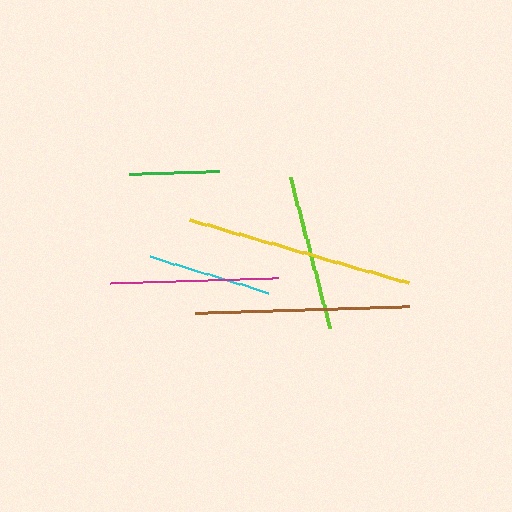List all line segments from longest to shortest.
From longest to shortest: yellow, brown, magenta, lime, cyan, green.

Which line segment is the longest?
The yellow line is the longest at approximately 228 pixels.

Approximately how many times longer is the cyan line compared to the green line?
The cyan line is approximately 1.4 times the length of the green line.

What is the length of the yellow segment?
The yellow segment is approximately 228 pixels long.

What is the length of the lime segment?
The lime segment is approximately 156 pixels long.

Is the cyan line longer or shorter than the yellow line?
The yellow line is longer than the cyan line.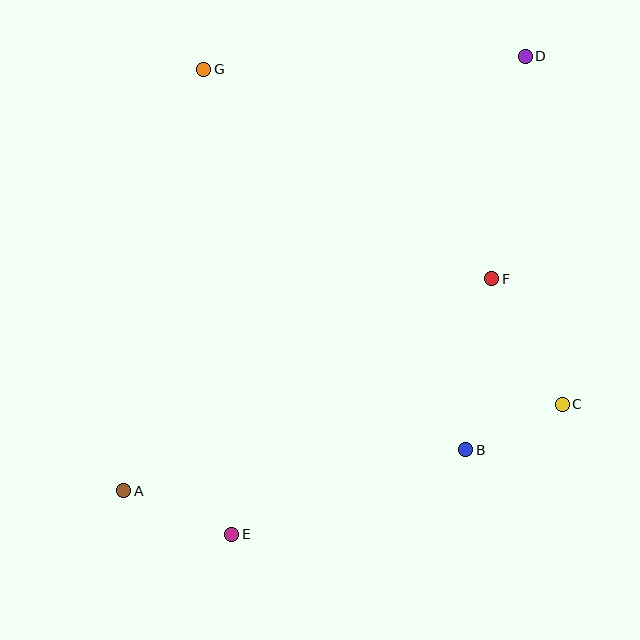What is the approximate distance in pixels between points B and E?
The distance between B and E is approximately 249 pixels.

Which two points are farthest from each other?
Points A and D are farthest from each other.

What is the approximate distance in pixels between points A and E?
The distance between A and E is approximately 116 pixels.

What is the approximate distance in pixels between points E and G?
The distance between E and G is approximately 466 pixels.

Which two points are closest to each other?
Points B and C are closest to each other.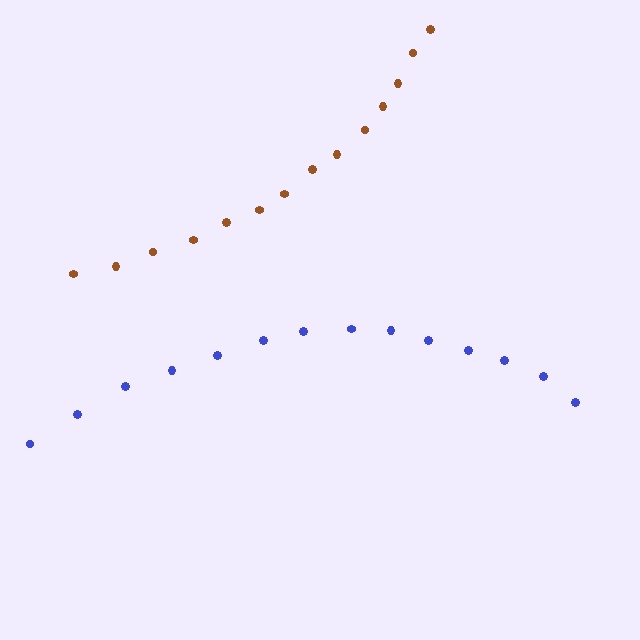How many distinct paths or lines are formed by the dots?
There are 2 distinct paths.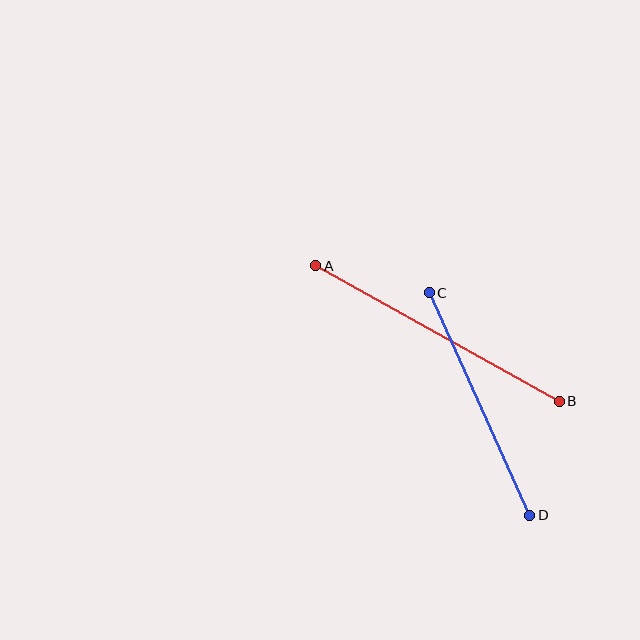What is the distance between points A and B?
The distance is approximately 279 pixels.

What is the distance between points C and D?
The distance is approximately 244 pixels.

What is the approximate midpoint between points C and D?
The midpoint is at approximately (480, 404) pixels.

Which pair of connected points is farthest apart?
Points A and B are farthest apart.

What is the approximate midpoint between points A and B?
The midpoint is at approximately (437, 333) pixels.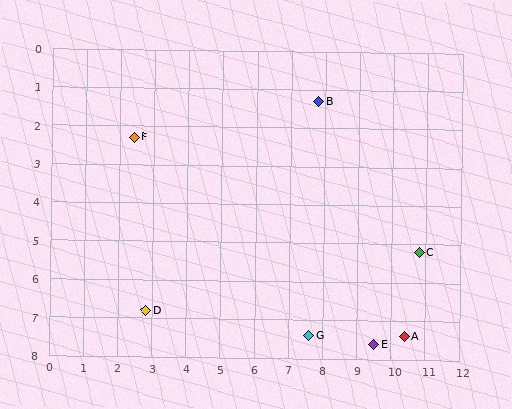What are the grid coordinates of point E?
Point E is at approximately (9.5, 7.6).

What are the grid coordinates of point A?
Point A is at approximately (10.4, 7.4).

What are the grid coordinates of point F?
Point F is at approximately (2.4, 2.3).